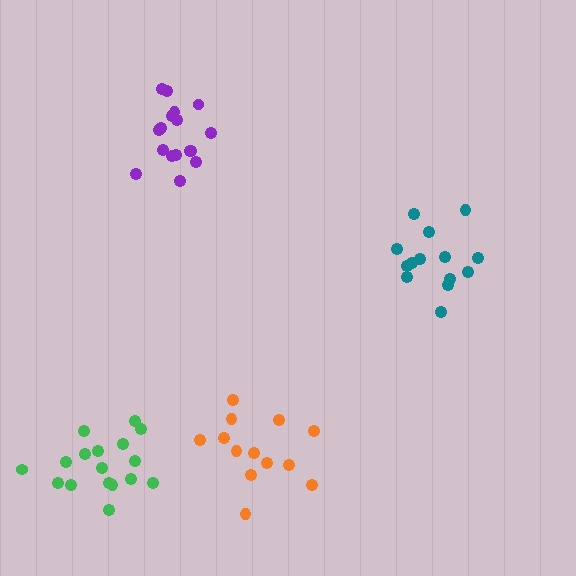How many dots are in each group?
Group 1: 13 dots, Group 2: 14 dots, Group 3: 17 dots, Group 4: 17 dots (61 total).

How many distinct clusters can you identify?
There are 4 distinct clusters.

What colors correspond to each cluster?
The clusters are colored: orange, teal, green, purple.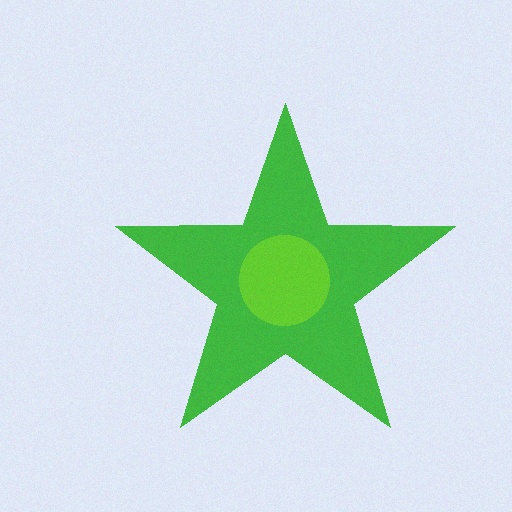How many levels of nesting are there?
2.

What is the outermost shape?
The green star.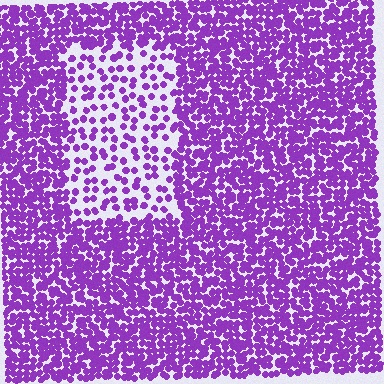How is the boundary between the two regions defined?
The boundary is defined by a change in element density (approximately 2.5x ratio). All elements are the same color, size, and shape.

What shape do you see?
I see a rectangle.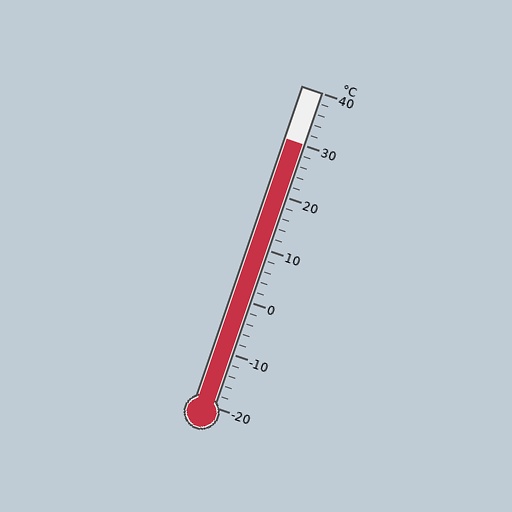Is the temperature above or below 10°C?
The temperature is above 10°C.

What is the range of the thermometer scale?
The thermometer scale ranges from -20°C to 40°C.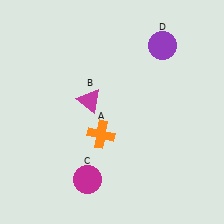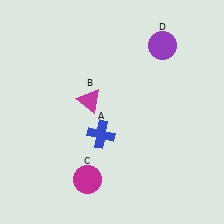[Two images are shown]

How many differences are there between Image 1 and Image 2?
There is 1 difference between the two images.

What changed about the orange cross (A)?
In Image 1, A is orange. In Image 2, it changed to blue.